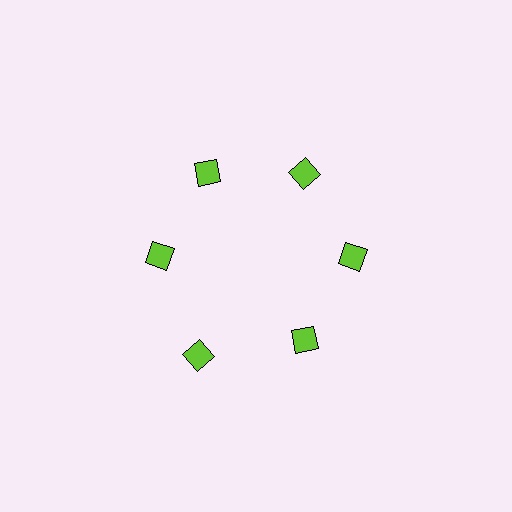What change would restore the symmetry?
The symmetry would be restored by moving it inward, back onto the ring so that all 6 squares sit at equal angles and equal distance from the center.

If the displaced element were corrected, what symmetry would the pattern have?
It would have 6-fold rotational symmetry — the pattern would map onto itself every 60 degrees.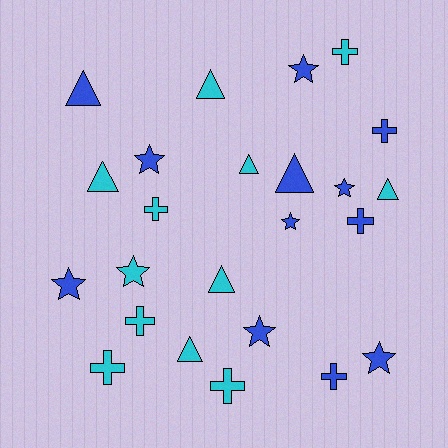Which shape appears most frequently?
Star, with 8 objects.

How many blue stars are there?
There are 7 blue stars.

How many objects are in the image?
There are 24 objects.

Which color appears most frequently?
Cyan, with 12 objects.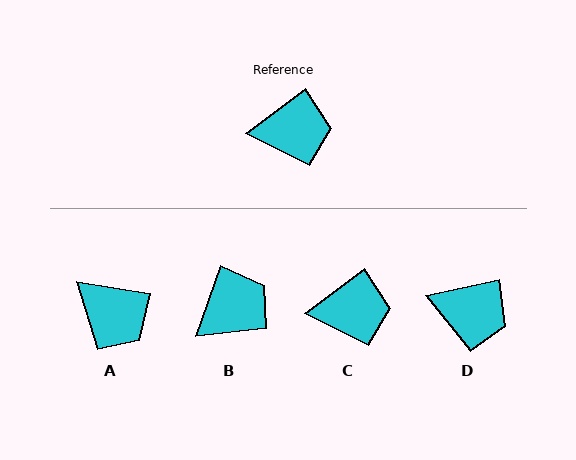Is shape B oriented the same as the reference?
No, it is off by about 33 degrees.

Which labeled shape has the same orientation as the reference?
C.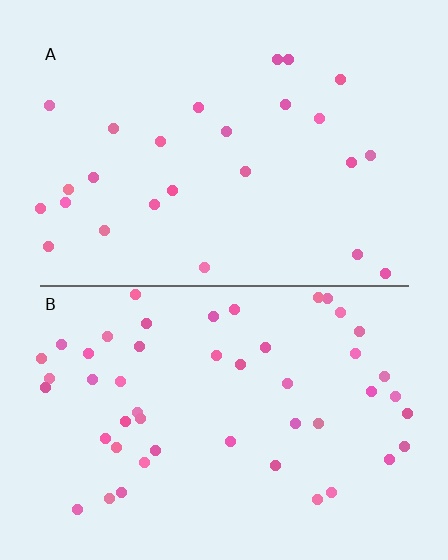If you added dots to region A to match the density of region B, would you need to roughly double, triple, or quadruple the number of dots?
Approximately double.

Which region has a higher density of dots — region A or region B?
B (the bottom).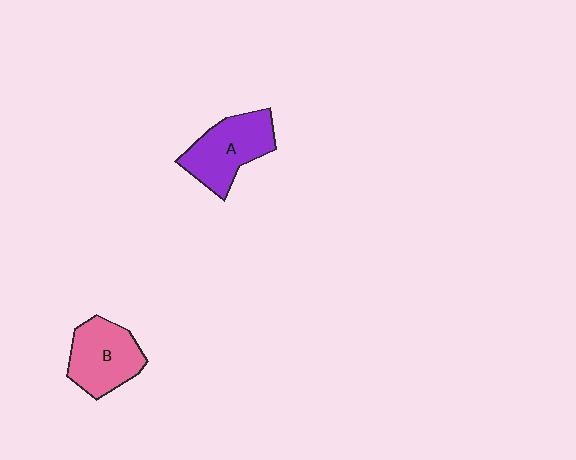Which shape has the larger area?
Shape A (purple).